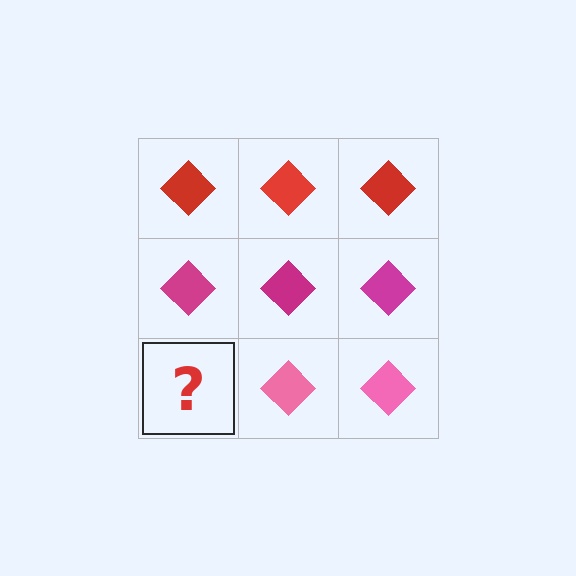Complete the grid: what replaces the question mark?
The question mark should be replaced with a pink diamond.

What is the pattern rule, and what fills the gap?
The rule is that each row has a consistent color. The gap should be filled with a pink diamond.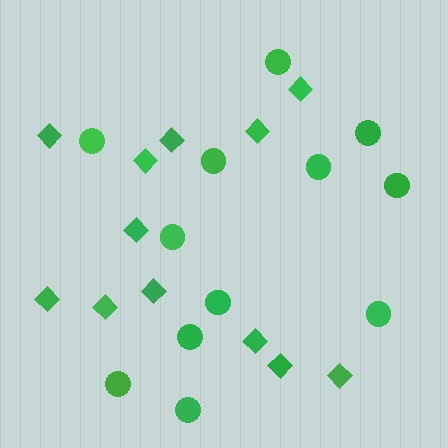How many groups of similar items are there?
There are 2 groups: one group of circles (12) and one group of diamonds (12).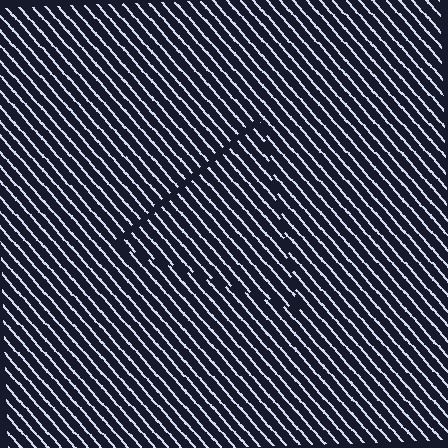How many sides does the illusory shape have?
3 sides — the line-ends trace a triangle.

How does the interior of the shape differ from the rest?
The interior of the shape contains the same grating, shifted by half a period — the contour is defined by the phase discontinuity where line-ends from the inner and outer gratings abut.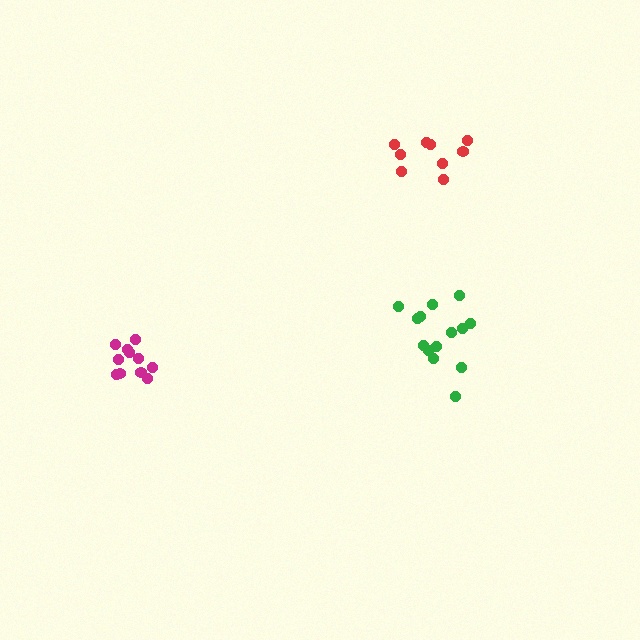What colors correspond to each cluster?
The clusters are colored: red, magenta, green.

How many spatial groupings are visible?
There are 3 spatial groupings.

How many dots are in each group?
Group 1: 9 dots, Group 2: 11 dots, Group 3: 14 dots (34 total).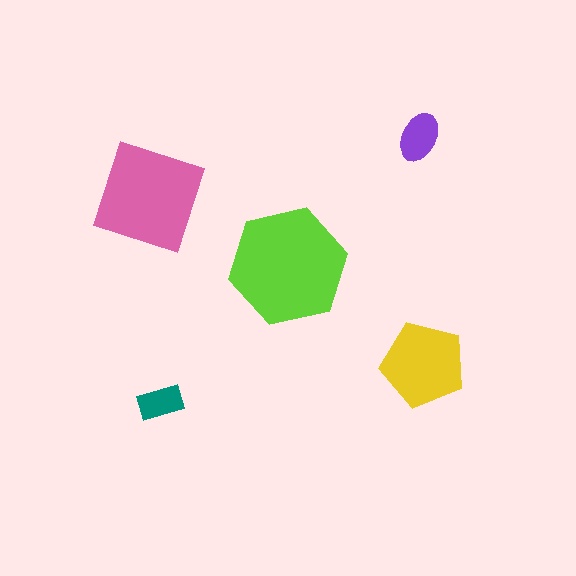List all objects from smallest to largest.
The teal rectangle, the purple ellipse, the yellow pentagon, the pink square, the lime hexagon.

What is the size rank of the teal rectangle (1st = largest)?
5th.